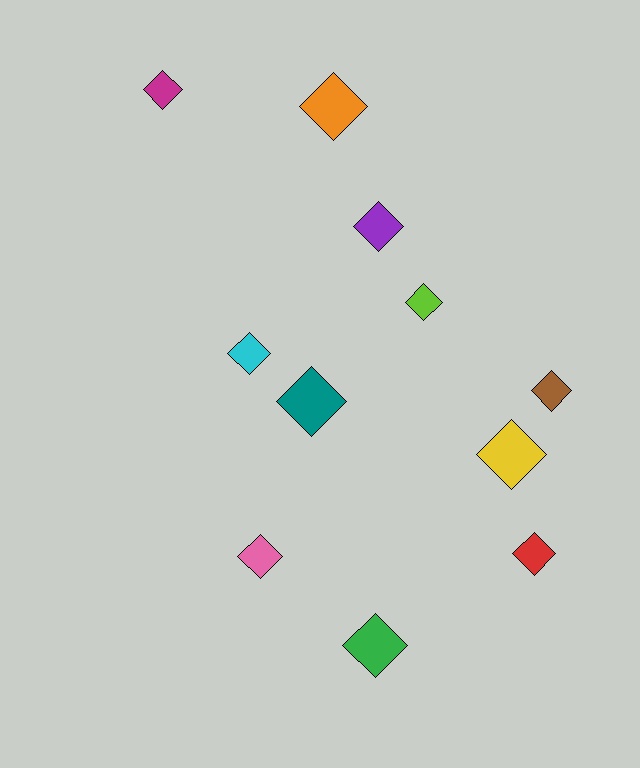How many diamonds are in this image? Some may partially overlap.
There are 11 diamonds.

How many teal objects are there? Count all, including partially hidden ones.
There is 1 teal object.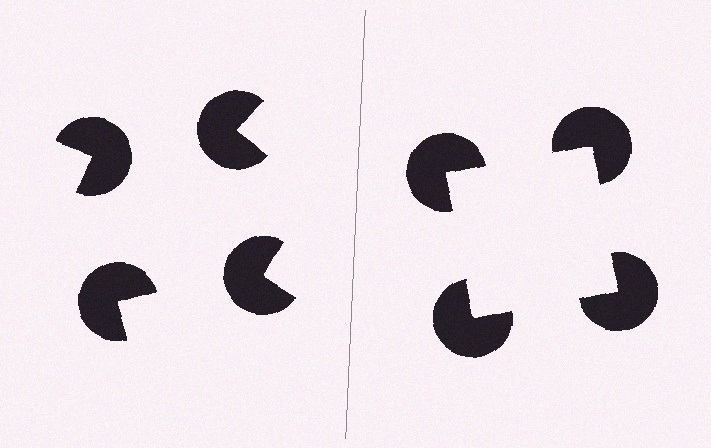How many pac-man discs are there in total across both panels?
8 — 4 on each side.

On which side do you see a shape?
An illusory square appears on the right side. On the left side the wedge cuts are rotated, so no coherent shape forms.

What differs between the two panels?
The pac-man discs are positioned identically on both sides; only the wedge orientations differ. On the right they align to a square; on the left they are misaligned.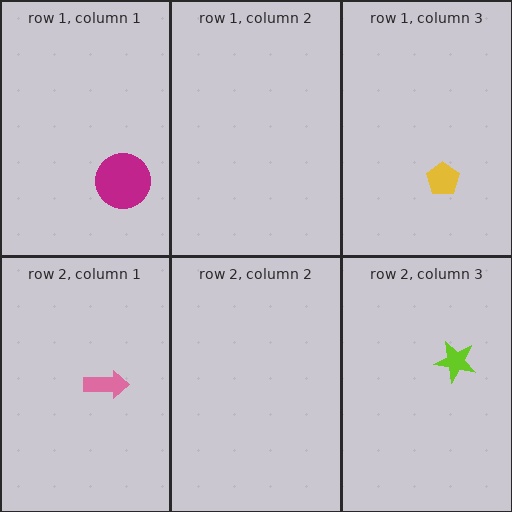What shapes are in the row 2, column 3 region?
The lime star.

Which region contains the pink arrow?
The row 2, column 1 region.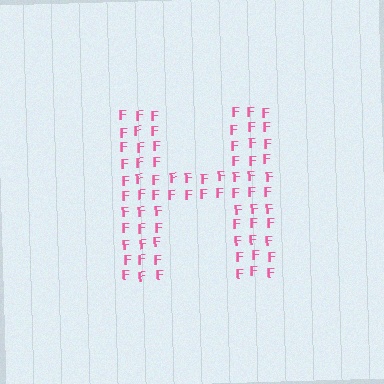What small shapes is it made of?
It is made of small letter F's.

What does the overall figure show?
The overall figure shows the letter H.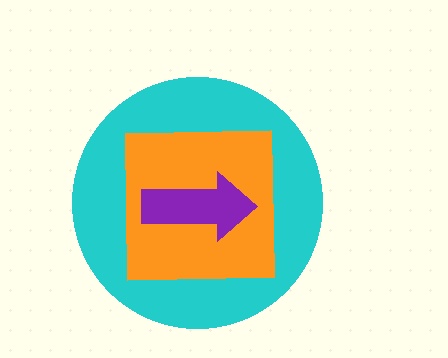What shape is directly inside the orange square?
The purple arrow.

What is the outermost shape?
The cyan circle.